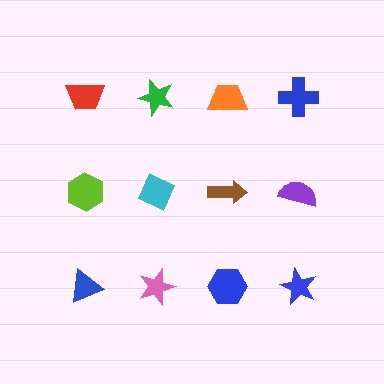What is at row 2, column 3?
A brown arrow.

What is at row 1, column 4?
A blue cross.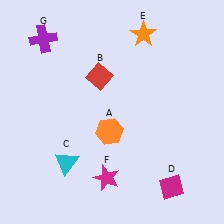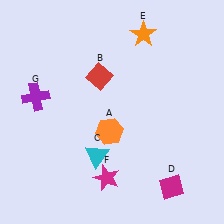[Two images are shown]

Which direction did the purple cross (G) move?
The purple cross (G) moved down.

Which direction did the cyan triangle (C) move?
The cyan triangle (C) moved right.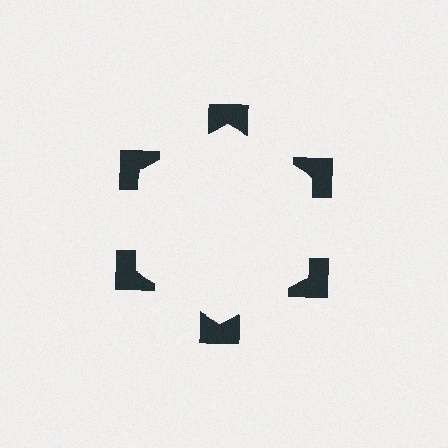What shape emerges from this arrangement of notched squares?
An illusory hexagon — its edges are inferred from the aligned wedge cuts in the notched squares, not physically drawn.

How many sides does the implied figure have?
6 sides.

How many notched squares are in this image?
There are 6 — one at each vertex of the illusory hexagon.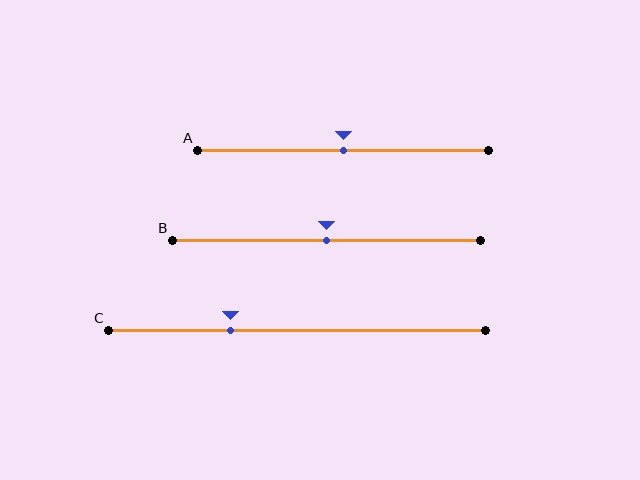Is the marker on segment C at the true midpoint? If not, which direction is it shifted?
No, the marker on segment C is shifted to the left by about 18% of the segment length.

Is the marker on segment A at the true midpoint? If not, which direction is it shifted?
Yes, the marker on segment A is at the true midpoint.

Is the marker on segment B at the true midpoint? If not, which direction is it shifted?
Yes, the marker on segment B is at the true midpoint.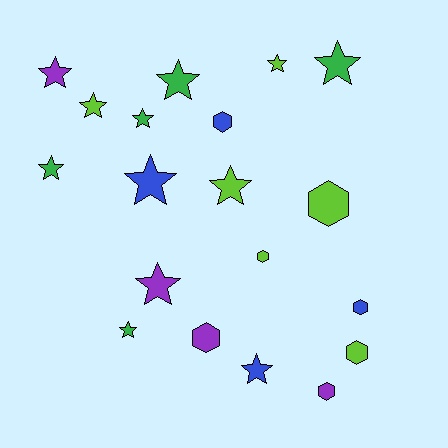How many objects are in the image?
There are 19 objects.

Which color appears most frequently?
Lime, with 6 objects.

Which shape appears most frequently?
Star, with 12 objects.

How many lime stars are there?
There are 3 lime stars.